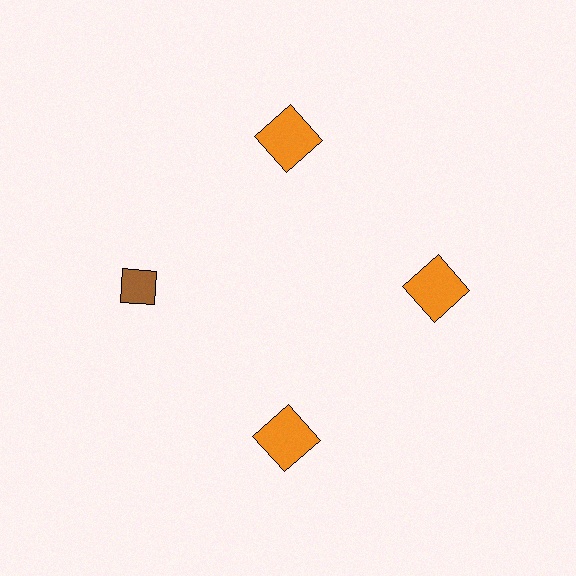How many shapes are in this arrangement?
There are 4 shapes arranged in a ring pattern.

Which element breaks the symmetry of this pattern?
The brown diamond at roughly the 9 o'clock position breaks the symmetry. All other shapes are orange squares.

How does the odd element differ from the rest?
It differs in both color (brown instead of orange) and shape (diamond instead of square).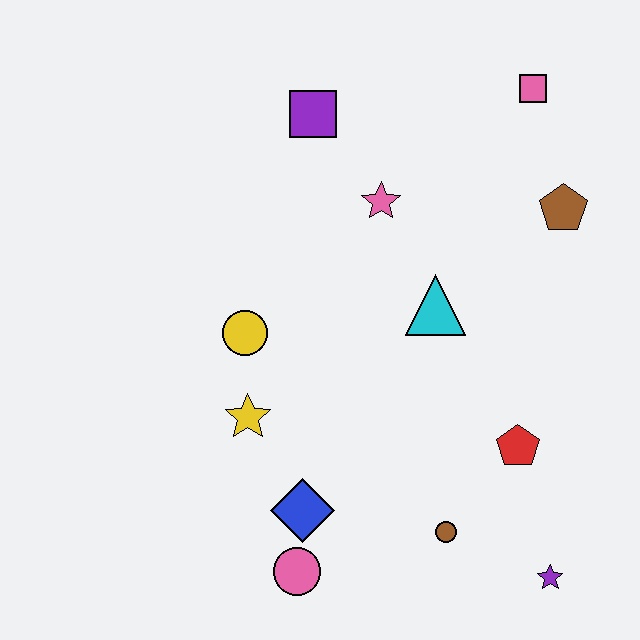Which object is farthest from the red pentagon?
The purple square is farthest from the red pentagon.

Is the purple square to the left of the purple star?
Yes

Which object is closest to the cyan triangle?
The pink star is closest to the cyan triangle.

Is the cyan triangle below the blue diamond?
No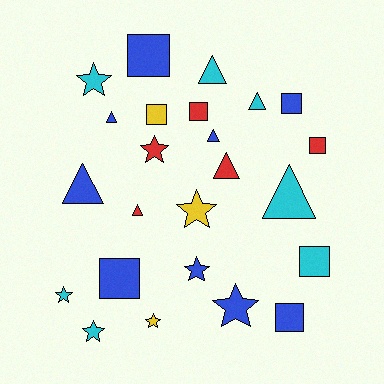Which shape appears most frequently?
Star, with 8 objects.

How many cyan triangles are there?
There are 3 cyan triangles.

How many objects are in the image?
There are 24 objects.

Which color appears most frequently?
Blue, with 9 objects.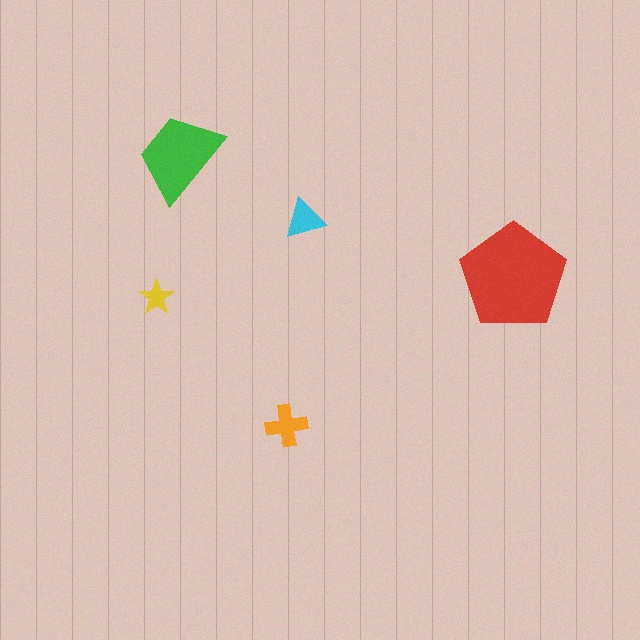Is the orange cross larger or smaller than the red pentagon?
Smaller.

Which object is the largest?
The red pentagon.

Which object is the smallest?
The yellow star.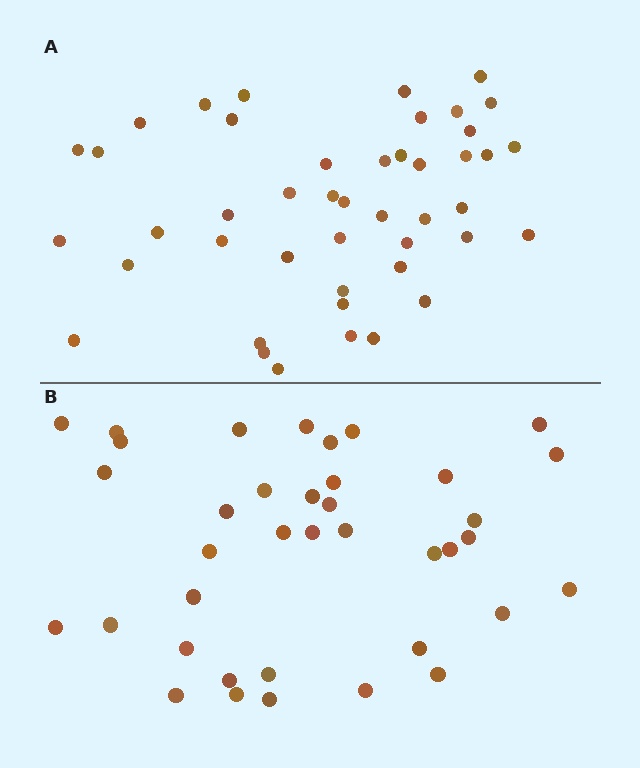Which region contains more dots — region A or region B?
Region A (the top region) has more dots.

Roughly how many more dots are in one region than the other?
Region A has roughly 8 or so more dots than region B.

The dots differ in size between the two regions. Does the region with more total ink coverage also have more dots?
No. Region B has more total ink coverage because its dots are larger, but region A actually contains more individual dots. Total area can be misleading — the number of items is what matters here.